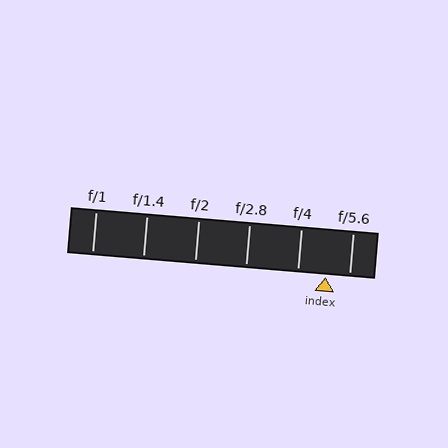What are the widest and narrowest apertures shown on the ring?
The widest aperture shown is f/1 and the narrowest is f/5.6.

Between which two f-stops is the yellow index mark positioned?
The index mark is between f/4 and f/5.6.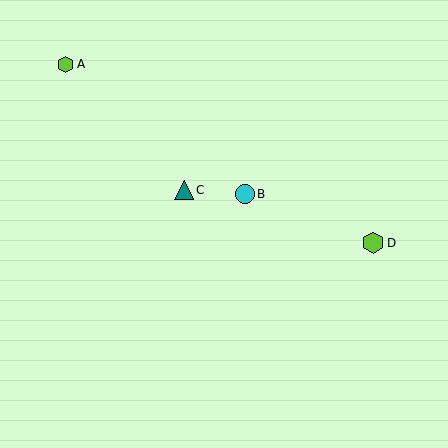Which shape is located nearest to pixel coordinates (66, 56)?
The lime hexagon (labeled A) at (66, 64) is nearest to that location.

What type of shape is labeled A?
Shape A is a lime hexagon.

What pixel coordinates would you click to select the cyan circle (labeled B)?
Click at (245, 194) to select the cyan circle B.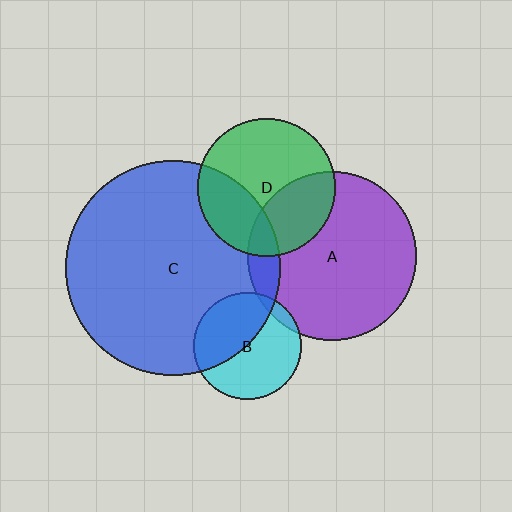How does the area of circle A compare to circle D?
Approximately 1.5 times.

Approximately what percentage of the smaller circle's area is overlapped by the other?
Approximately 5%.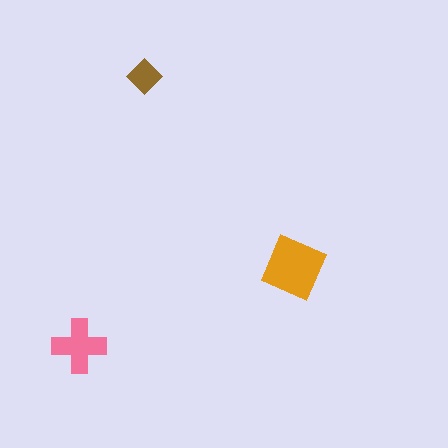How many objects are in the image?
There are 3 objects in the image.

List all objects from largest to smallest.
The orange square, the pink cross, the brown diamond.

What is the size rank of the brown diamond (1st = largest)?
3rd.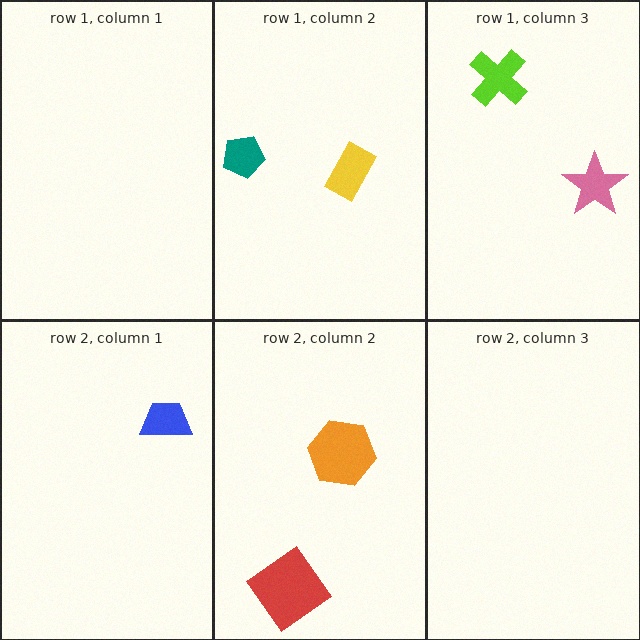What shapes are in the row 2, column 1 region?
The blue trapezoid.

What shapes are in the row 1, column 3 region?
The pink star, the lime cross.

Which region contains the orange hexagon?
The row 2, column 2 region.